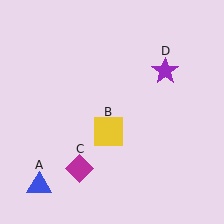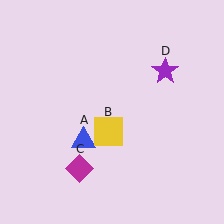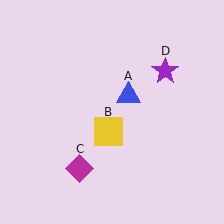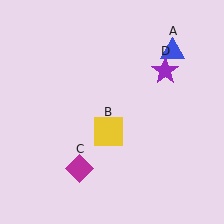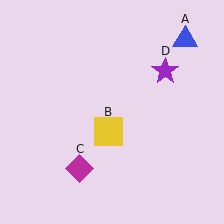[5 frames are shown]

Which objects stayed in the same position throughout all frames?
Yellow square (object B) and magenta diamond (object C) and purple star (object D) remained stationary.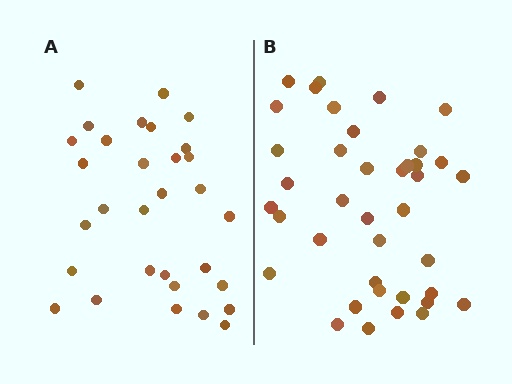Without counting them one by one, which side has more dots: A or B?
Region B (the right region) has more dots.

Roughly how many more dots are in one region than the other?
Region B has roughly 8 or so more dots than region A.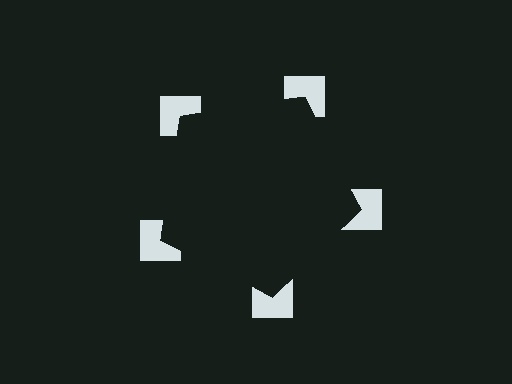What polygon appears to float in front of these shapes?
An illusory pentagon — its edges are inferred from the aligned wedge cuts in the notched squares, not physically drawn.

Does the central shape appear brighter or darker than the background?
It typically appears slightly darker than the background, even though no actual brightness change is drawn.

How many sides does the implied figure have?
5 sides.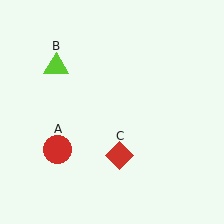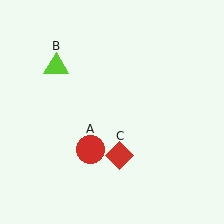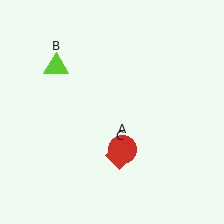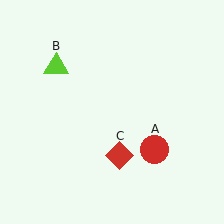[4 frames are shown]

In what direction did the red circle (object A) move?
The red circle (object A) moved right.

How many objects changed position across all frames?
1 object changed position: red circle (object A).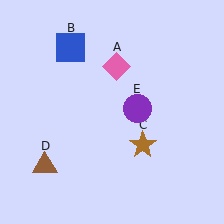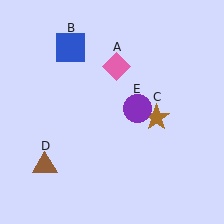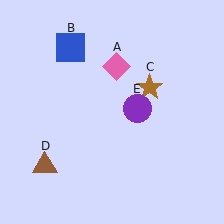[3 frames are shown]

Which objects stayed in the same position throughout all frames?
Pink diamond (object A) and blue square (object B) and brown triangle (object D) and purple circle (object E) remained stationary.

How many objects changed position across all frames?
1 object changed position: brown star (object C).